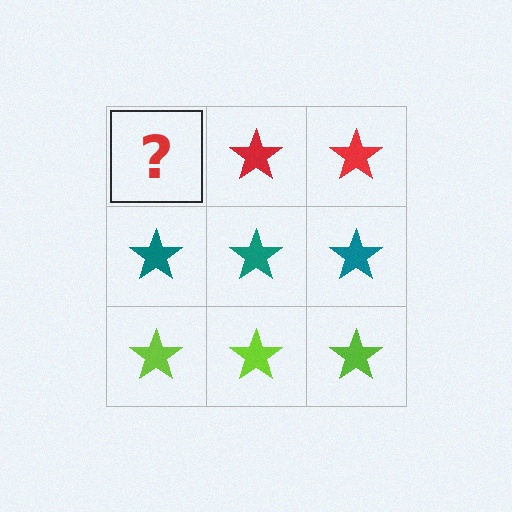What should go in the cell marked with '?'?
The missing cell should contain a red star.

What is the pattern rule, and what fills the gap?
The rule is that each row has a consistent color. The gap should be filled with a red star.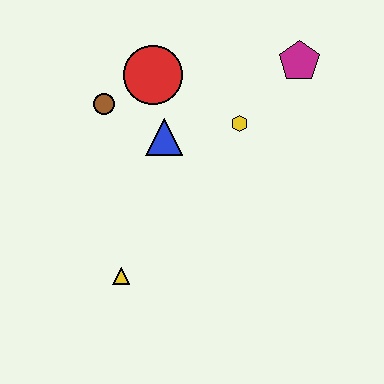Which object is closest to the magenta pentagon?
The yellow hexagon is closest to the magenta pentagon.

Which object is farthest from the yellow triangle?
The magenta pentagon is farthest from the yellow triangle.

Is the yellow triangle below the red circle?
Yes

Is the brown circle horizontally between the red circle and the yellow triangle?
No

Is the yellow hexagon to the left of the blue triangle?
No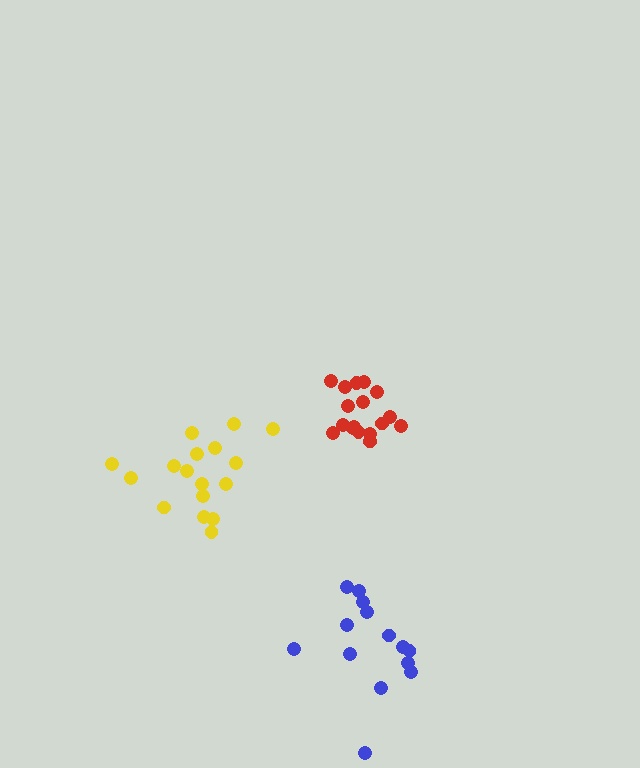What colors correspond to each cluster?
The clusters are colored: red, blue, yellow.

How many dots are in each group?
Group 1: 17 dots, Group 2: 14 dots, Group 3: 17 dots (48 total).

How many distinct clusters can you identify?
There are 3 distinct clusters.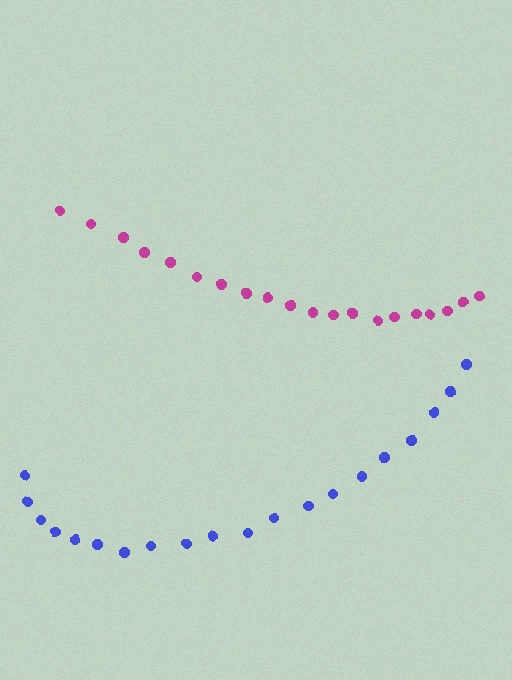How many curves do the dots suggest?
There are 2 distinct paths.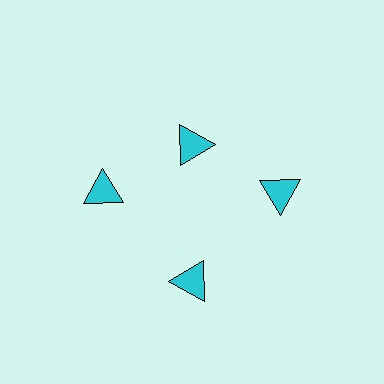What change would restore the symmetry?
The symmetry would be restored by moving it outward, back onto the ring so that all 4 triangles sit at equal angles and equal distance from the center.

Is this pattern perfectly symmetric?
No. The 4 cyan triangles are arranged in a ring, but one element near the 12 o'clock position is pulled inward toward the center, breaking the 4-fold rotational symmetry.